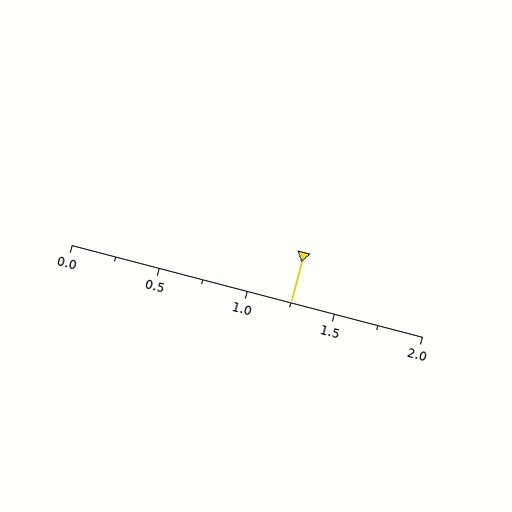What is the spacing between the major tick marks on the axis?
The major ticks are spaced 0.5 apart.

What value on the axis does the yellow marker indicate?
The marker indicates approximately 1.25.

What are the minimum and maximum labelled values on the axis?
The axis runs from 0.0 to 2.0.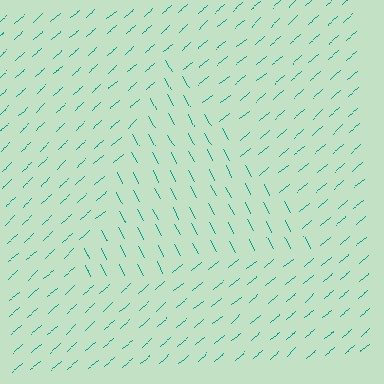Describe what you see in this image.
The image is filled with small teal line segments. A triangle region in the image has lines oriented differently from the surrounding lines, creating a visible texture boundary.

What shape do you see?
I see a triangle.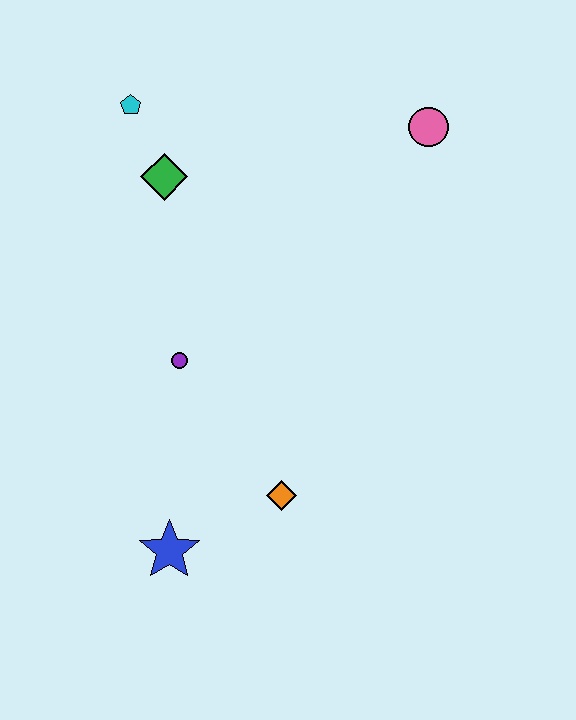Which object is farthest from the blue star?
The pink circle is farthest from the blue star.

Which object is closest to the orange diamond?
The blue star is closest to the orange diamond.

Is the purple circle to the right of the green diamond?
Yes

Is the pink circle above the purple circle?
Yes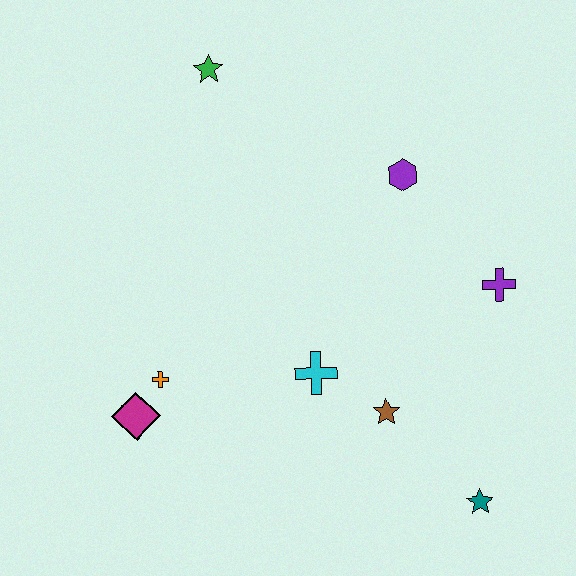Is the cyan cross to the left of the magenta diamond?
No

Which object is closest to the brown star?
The cyan cross is closest to the brown star.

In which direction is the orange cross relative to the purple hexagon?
The orange cross is to the left of the purple hexagon.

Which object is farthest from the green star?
The teal star is farthest from the green star.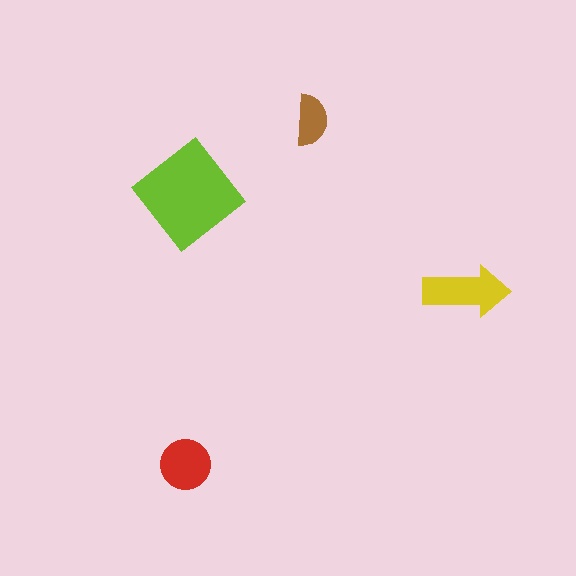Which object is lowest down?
The red circle is bottommost.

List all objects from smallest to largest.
The brown semicircle, the red circle, the yellow arrow, the lime diamond.